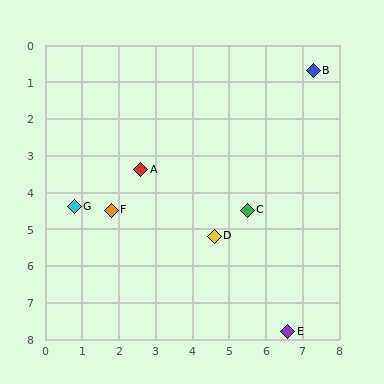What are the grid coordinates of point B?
Point B is at approximately (7.3, 0.7).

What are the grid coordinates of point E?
Point E is at approximately (6.6, 7.8).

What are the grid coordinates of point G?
Point G is at approximately (0.8, 4.4).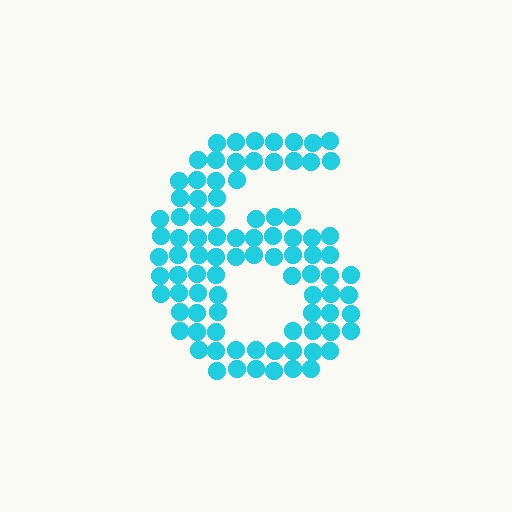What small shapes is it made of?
It is made of small circles.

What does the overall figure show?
The overall figure shows the digit 6.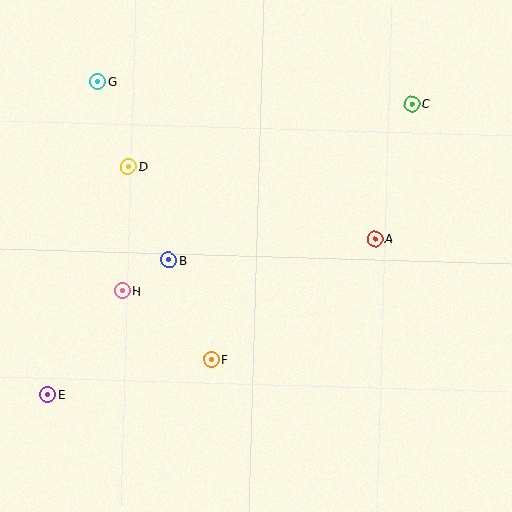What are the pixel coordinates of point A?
Point A is at (375, 239).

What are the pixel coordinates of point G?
Point G is at (98, 81).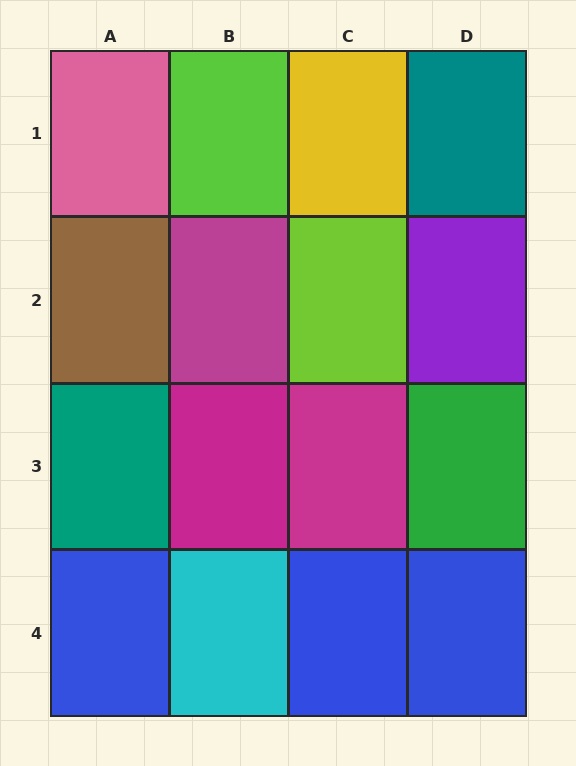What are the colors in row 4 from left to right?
Blue, cyan, blue, blue.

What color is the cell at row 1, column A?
Pink.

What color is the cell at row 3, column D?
Green.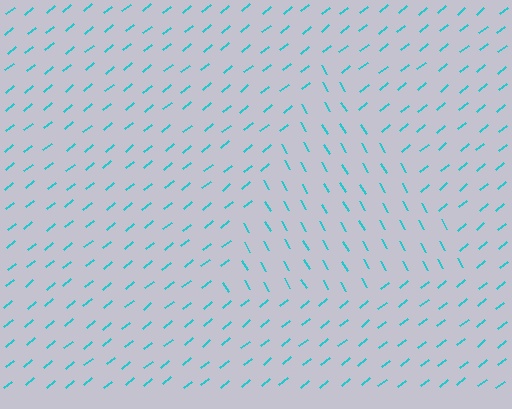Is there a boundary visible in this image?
Yes, there is a texture boundary formed by a change in line orientation.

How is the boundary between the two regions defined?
The boundary is defined purely by a change in line orientation (approximately 81 degrees difference). All lines are the same color and thickness.